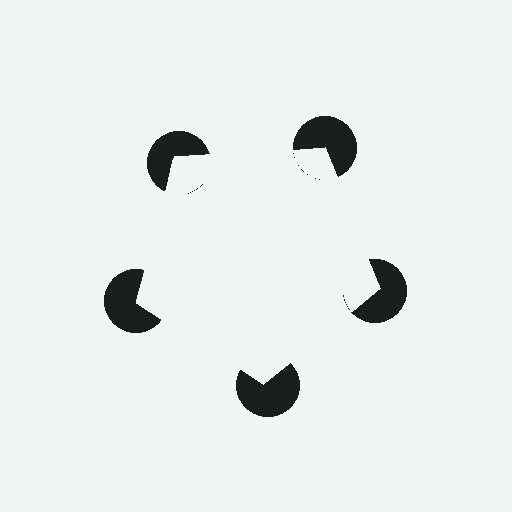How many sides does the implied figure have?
5 sides.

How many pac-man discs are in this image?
There are 5 — one at each vertex of the illusory pentagon.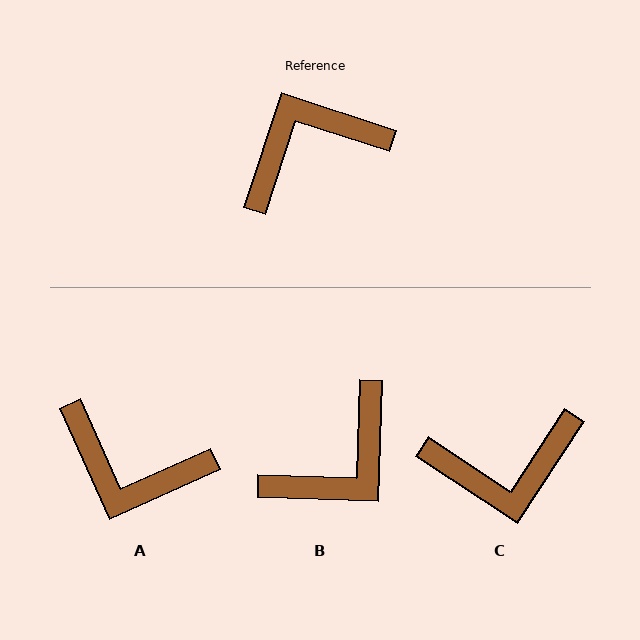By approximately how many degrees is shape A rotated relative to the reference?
Approximately 132 degrees counter-clockwise.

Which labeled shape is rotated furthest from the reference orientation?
C, about 165 degrees away.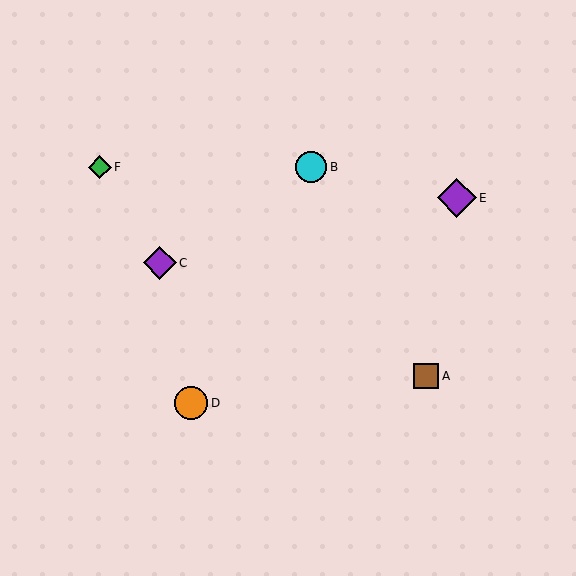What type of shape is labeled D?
Shape D is an orange circle.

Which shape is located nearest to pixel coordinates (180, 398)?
The orange circle (labeled D) at (191, 403) is nearest to that location.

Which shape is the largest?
The purple diamond (labeled E) is the largest.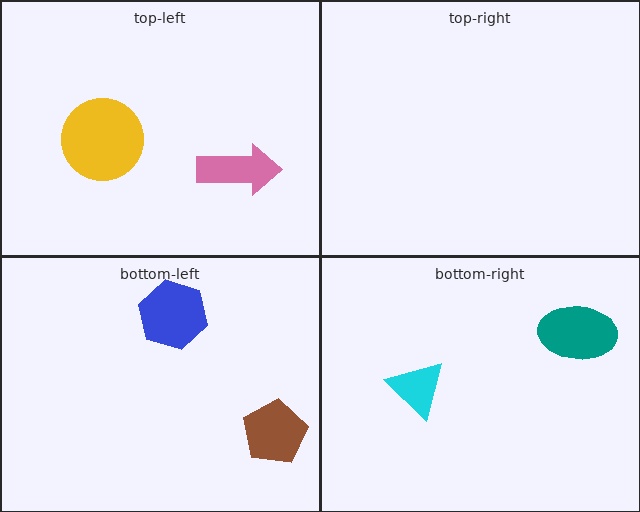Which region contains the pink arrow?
The top-left region.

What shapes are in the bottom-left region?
The blue hexagon, the brown pentagon.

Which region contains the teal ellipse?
The bottom-right region.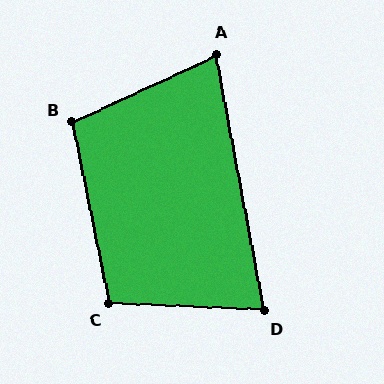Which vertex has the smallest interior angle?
A, at approximately 76 degrees.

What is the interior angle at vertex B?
Approximately 103 degrees (obtuse).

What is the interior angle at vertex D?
Approximately 77 degrees (acute).